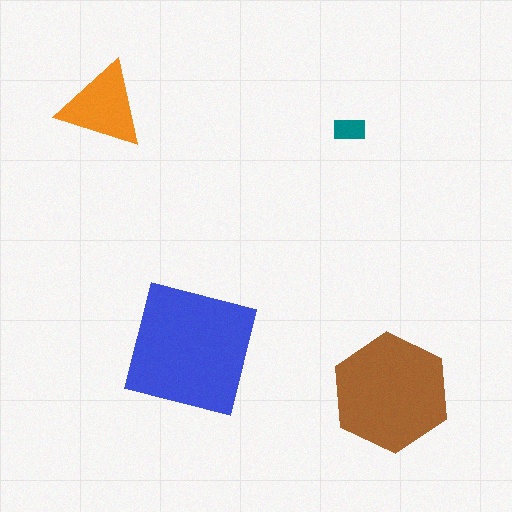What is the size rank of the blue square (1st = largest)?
1st.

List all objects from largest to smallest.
The blue square, the brown hexagon, the orange triangle, the teal rectangle.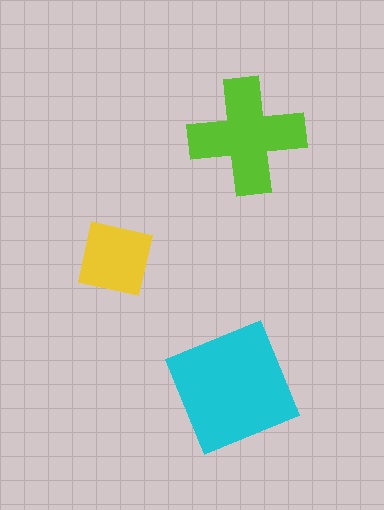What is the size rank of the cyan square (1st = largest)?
1st.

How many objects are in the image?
There are 3 objects in the image.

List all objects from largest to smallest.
The cyan square, the lime cross, the yellow square.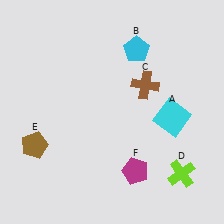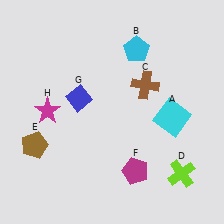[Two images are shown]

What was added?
A blue diamond (G), a magenta star (H) were added in Image 2.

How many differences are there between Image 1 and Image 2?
There are 2 differences between the two images.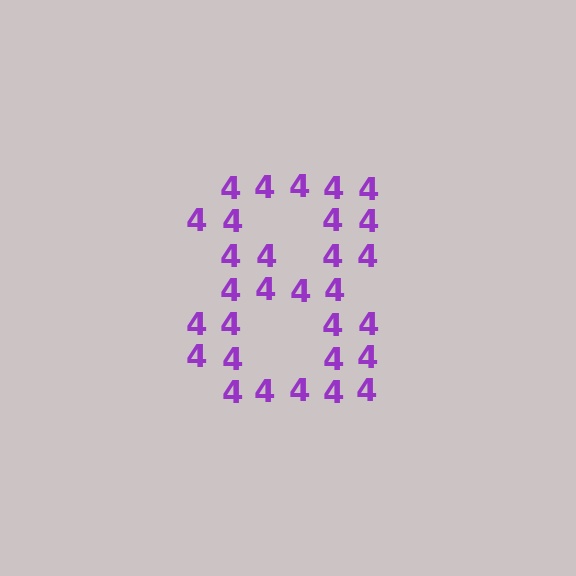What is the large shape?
The large shape is the digit 8.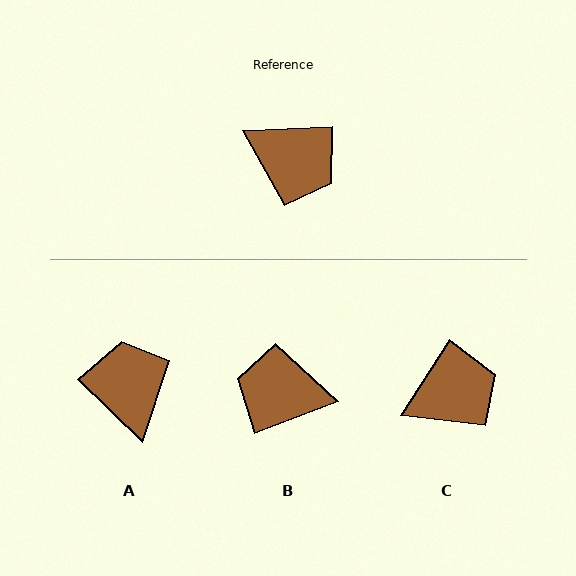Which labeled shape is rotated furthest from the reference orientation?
B, about 162 degrees away.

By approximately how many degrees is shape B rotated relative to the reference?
Approximately 162 degrees clockwise.